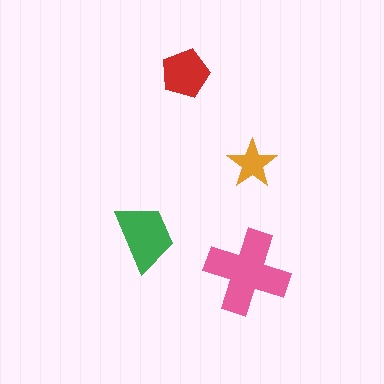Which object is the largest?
The pink cross.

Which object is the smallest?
The orange star.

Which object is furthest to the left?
The green trapezoid is leftmost.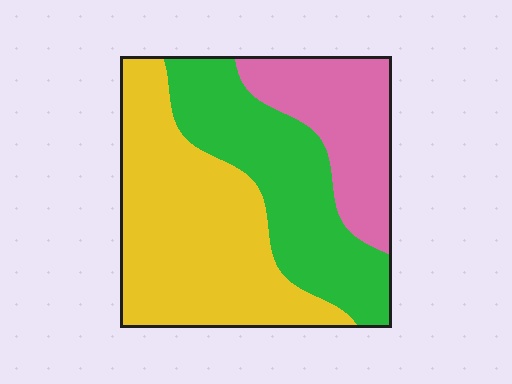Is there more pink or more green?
Green.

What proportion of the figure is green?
Green takes up about one third (1/3) of the figure.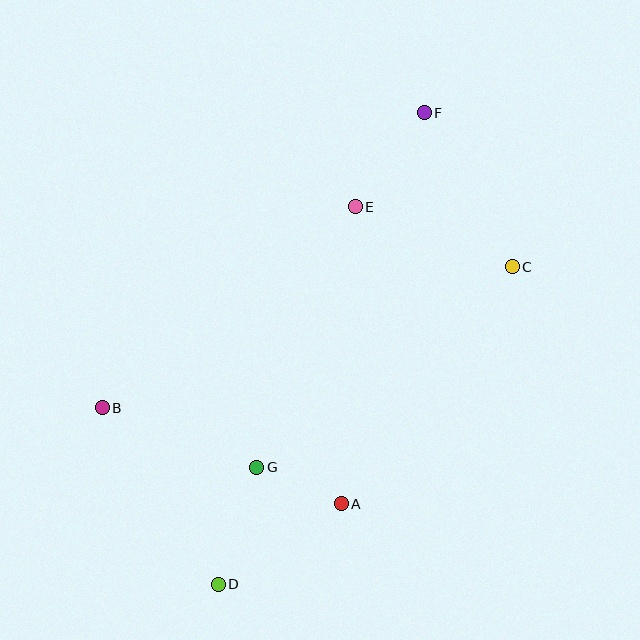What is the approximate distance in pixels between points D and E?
The distance between D and E is approximately 402 pixels.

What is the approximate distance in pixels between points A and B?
The distance between A and B is approximately 258 pixels.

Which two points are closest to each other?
Points A and G are closest to each other.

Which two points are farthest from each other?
Points D and F are farthest from each other.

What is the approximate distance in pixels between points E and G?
The distance between E and G is approximately 279 pixels.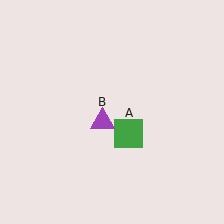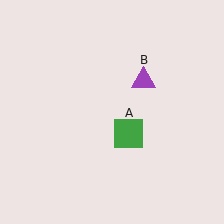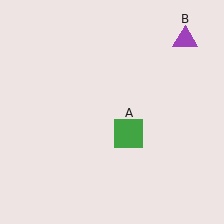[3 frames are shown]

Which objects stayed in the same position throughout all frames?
Green square (object A) remained stationary.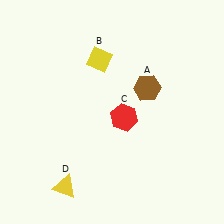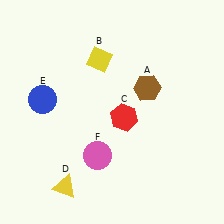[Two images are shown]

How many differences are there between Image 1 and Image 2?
There are 2 differences between the two images.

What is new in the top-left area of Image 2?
A blue circle (E) was added in the top-left area of Image 2.